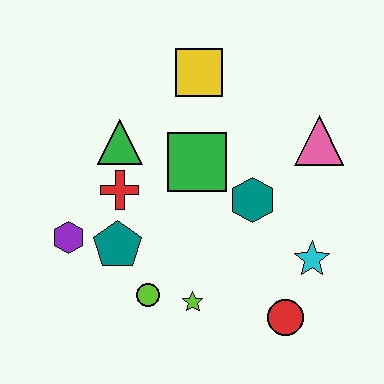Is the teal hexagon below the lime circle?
No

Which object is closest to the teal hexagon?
The green square is closest to the teal hexagon.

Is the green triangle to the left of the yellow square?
Yes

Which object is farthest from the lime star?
The yellow square is farthest from the lime star.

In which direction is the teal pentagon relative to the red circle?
The teal pentagon is to the left of the red circle.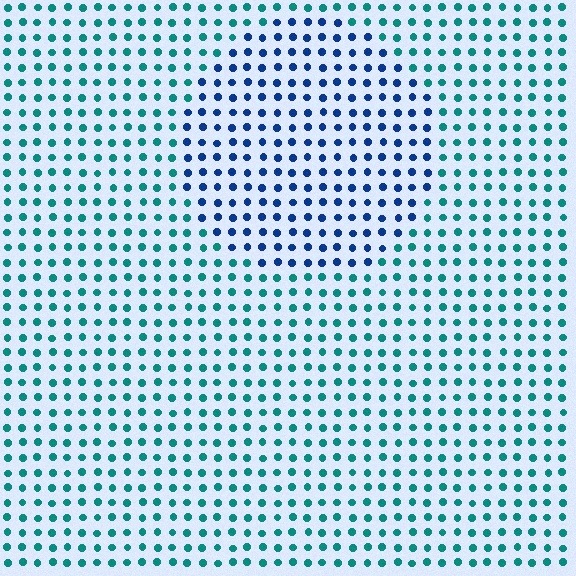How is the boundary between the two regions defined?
The boundary is defined purely by a slight shift in hue (about 45 degrees). Spacing, size, and orientation are identical on both sides.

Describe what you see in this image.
The image is filled with small teal elements in a uniform arrangement. A circle-shaped region is visible where the elements are tinted to a slightly different hue, forming a subtle color boundary.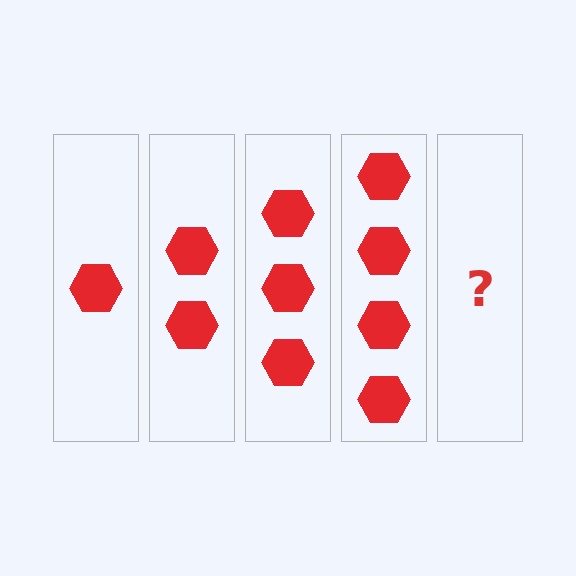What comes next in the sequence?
The next element should be 5 hexagons.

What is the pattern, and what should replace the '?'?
The pattern is that each step adds one more hexagon. The '?' should be 5 hexagons.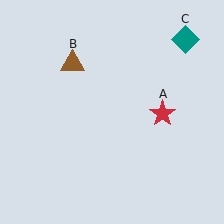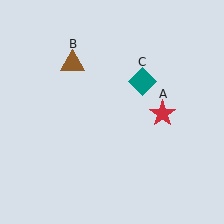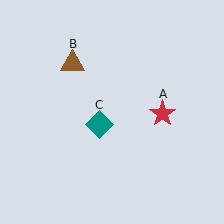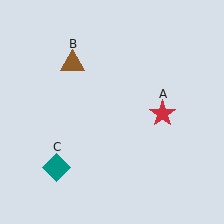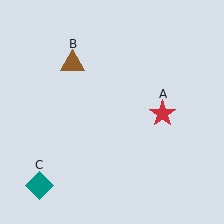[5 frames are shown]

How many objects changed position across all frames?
1 object changed position: teal diamond (object C).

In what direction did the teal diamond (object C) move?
The teal diamond (object C) moved down and to the left.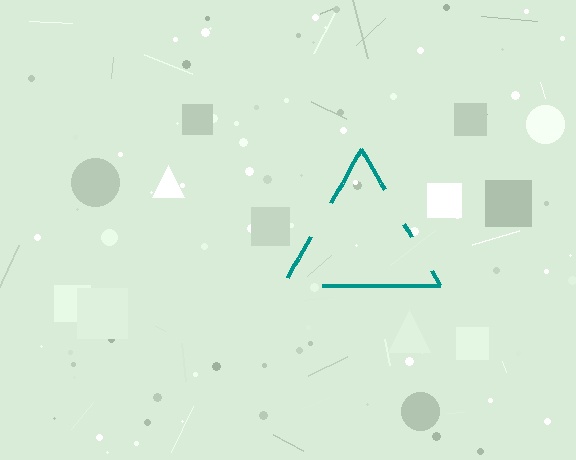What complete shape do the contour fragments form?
The contour fragments form a triangle.